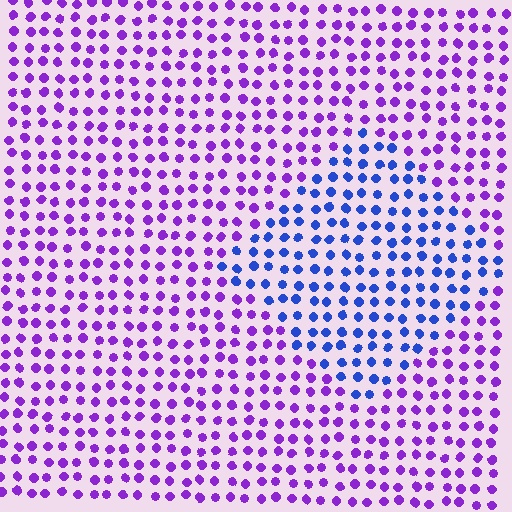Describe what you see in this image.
The image is filled with small purple elements in a uniform arrangement. A diamond-shaped region is visible where the elements are tinted to a slightly different hue, forming a subtle color boundary.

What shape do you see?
I see a diamond.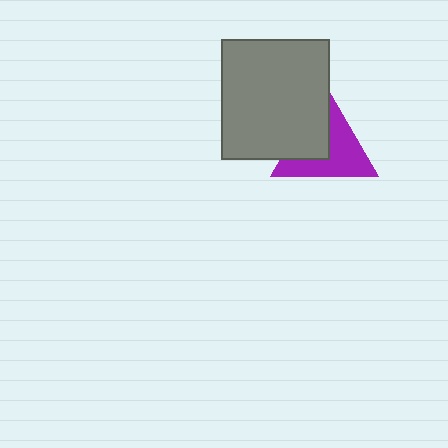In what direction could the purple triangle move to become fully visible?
The purple triangle could move right. That would shift it out from behind the gray rectangle entirely.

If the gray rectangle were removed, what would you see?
You would see the complete purple triangle.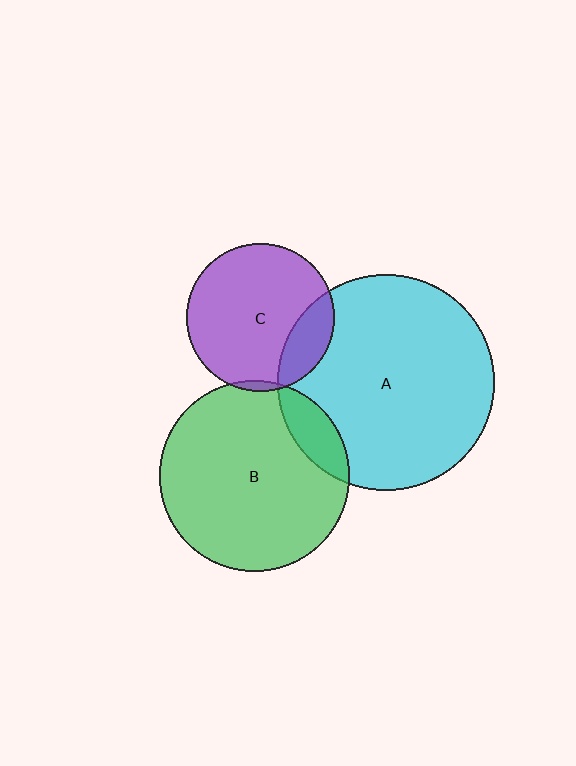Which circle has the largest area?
Circle A (cyan).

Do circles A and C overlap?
Yes.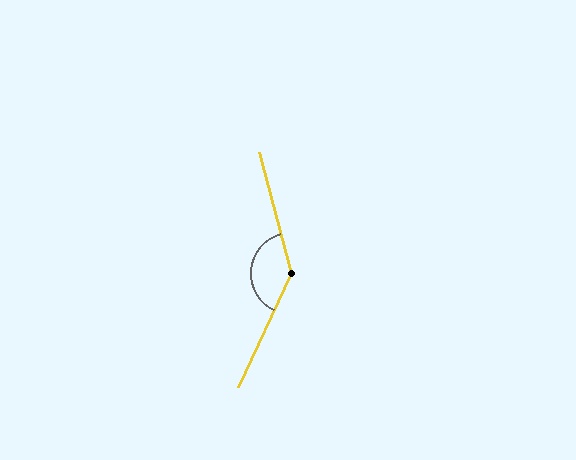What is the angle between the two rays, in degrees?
Approximately 141 degrees.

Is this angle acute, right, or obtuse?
It is obtuse.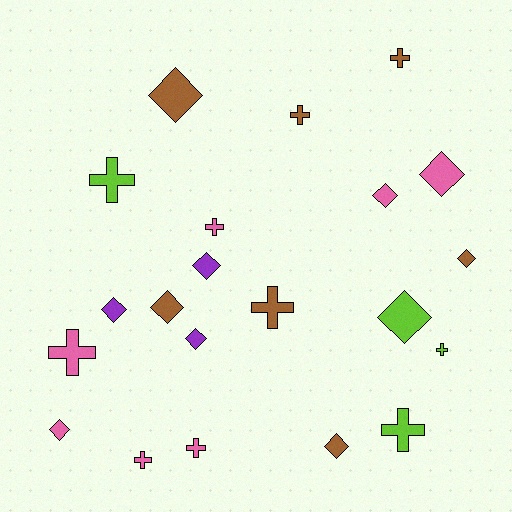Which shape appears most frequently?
Diamond, with 11 objects.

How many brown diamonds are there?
There are 4 brown diamonds.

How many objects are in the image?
There are 21 objects.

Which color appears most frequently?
Pink, with 7 objects.